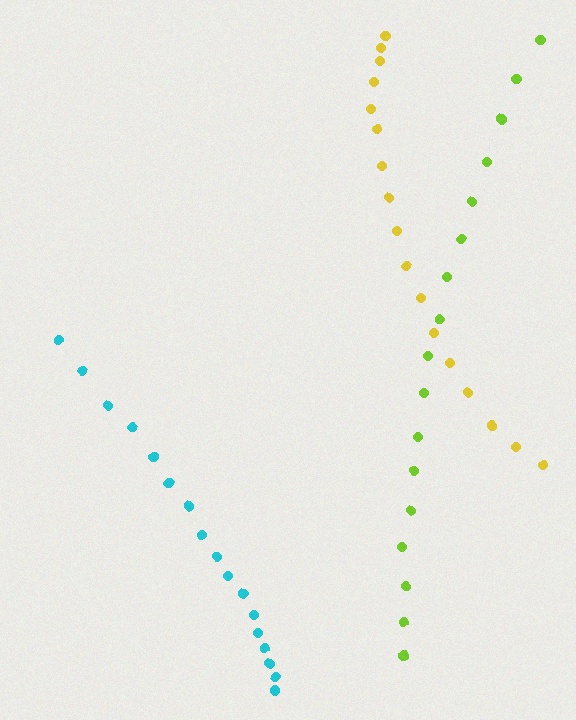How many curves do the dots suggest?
There are 3 distinct paths.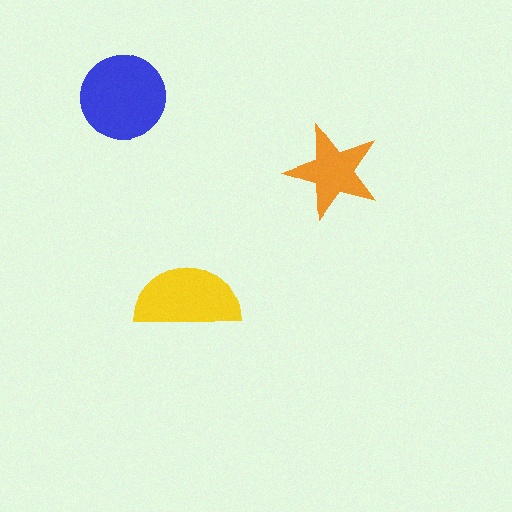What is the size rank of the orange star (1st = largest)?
3rd.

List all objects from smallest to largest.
The orange star, the yellow semicircle, the blue circle.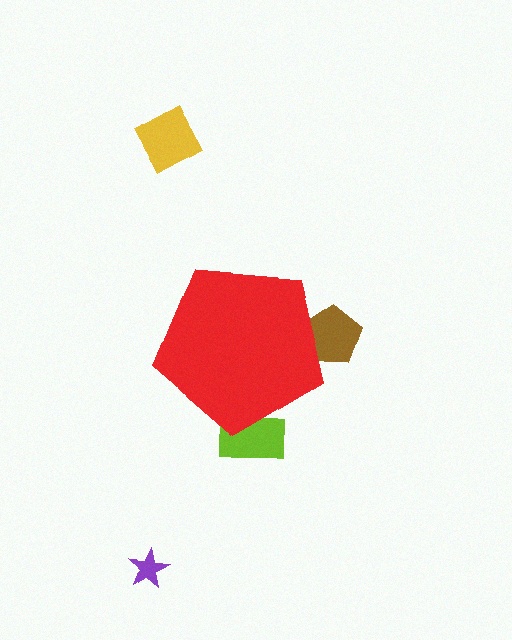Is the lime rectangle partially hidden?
Yes, the lime rectangle is partially hidden behind the red pentagon.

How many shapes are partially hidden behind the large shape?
2 shapes are partially hidden.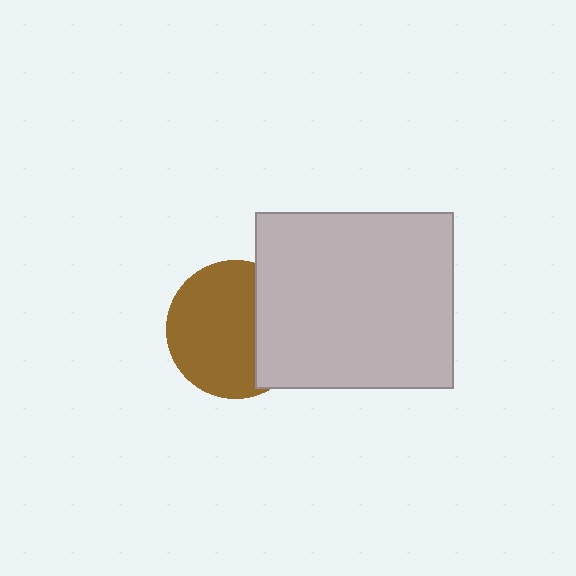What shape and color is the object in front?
The object in front is a light gray rectangle.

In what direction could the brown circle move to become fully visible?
The brown circle could move left. That would shift it out from behind the light gray rectangle entirely.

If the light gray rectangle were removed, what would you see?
You would see the complete brown circle.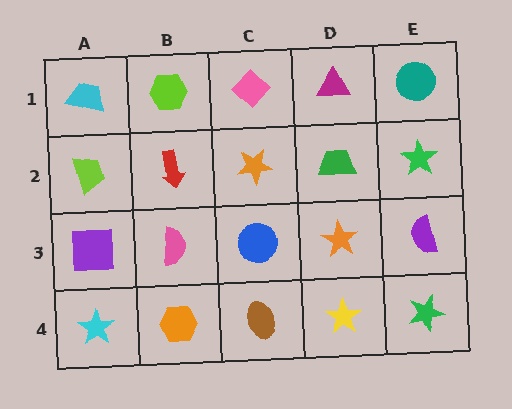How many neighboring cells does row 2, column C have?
4.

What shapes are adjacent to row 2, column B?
A lime hexagon (row 1, column B), a pink semicircle (row 3, column B), a lime trapezoid (row 2, column A), an orange star (row 2, column C).